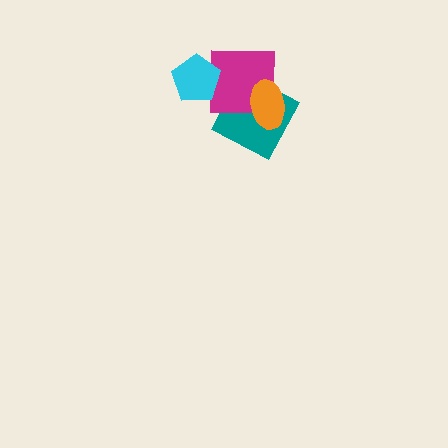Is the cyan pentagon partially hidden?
No, no other shape covers it.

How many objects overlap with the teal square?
2 objects overlap with the teal square.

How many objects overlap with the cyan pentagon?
1 object overlaps with the cyan pentagon.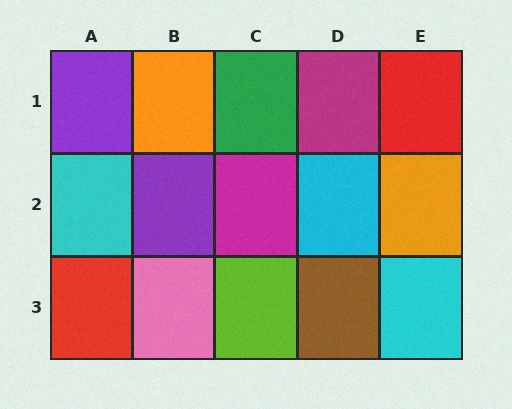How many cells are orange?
2 cells are orange.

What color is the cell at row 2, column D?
Cyan.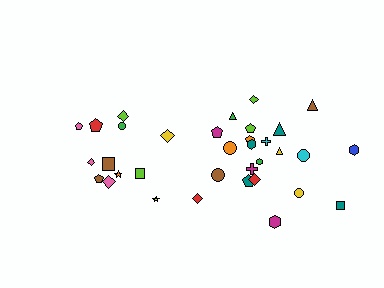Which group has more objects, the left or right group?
The right group.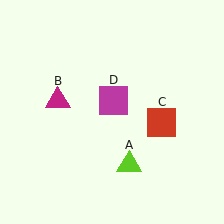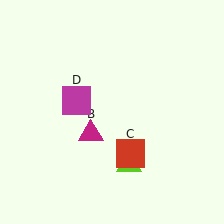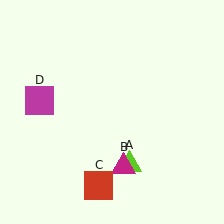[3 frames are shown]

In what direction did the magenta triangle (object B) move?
The magenta triangle (object B) moved down and to the right.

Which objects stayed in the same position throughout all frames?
Lime triangle (object A) remained stationary.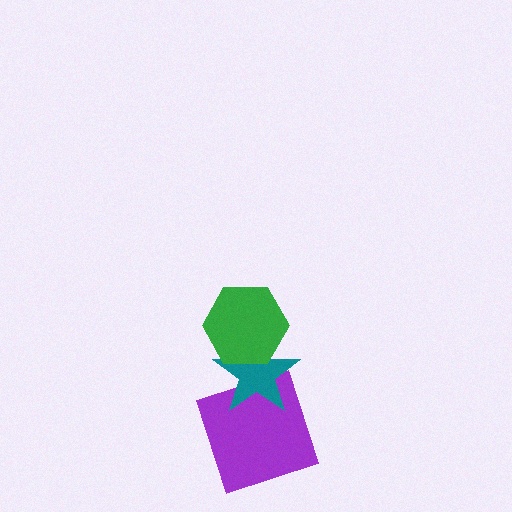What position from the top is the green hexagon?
The green hexagon is 1st from the top.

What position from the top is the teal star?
The teal star is 2nd from the top.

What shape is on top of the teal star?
The green hexagon is on top of the teal star.